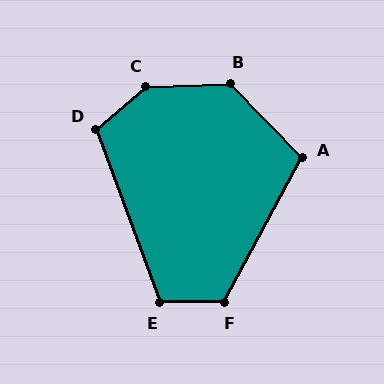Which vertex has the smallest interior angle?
A, at approximately 108 degrees.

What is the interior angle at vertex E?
Approximately 110 degrees (obtuse).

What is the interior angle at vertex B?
Approximately 132 degrees (obtuse).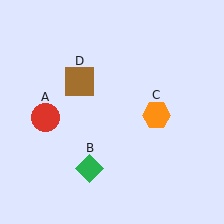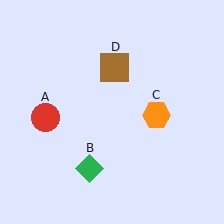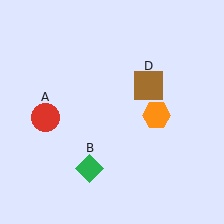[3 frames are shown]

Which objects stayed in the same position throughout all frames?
Red circle (object A) and green diamond (object B) and orange hexagon (object C) remained stationary.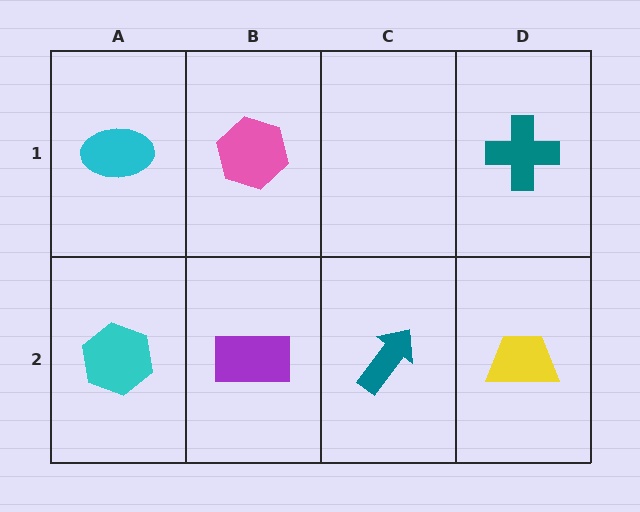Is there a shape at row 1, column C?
No, that cell is empty.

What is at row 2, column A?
A cyan hexagon.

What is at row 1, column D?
A teal cross.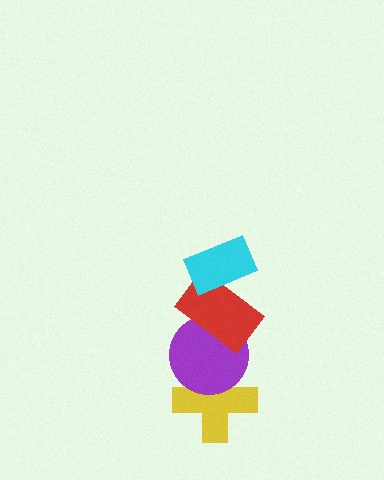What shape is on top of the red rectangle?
The cyan rectangle is on top of the red rectangle.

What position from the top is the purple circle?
The purple circle is 3rd from the top.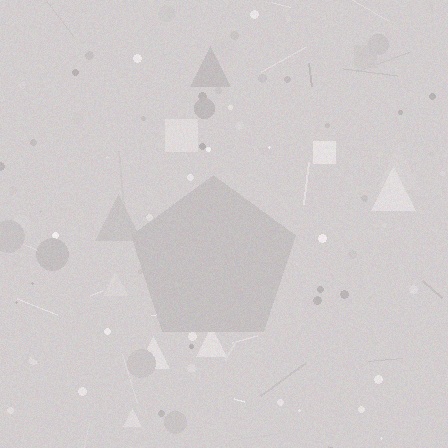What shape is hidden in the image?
A pentagon is hidden in the image.